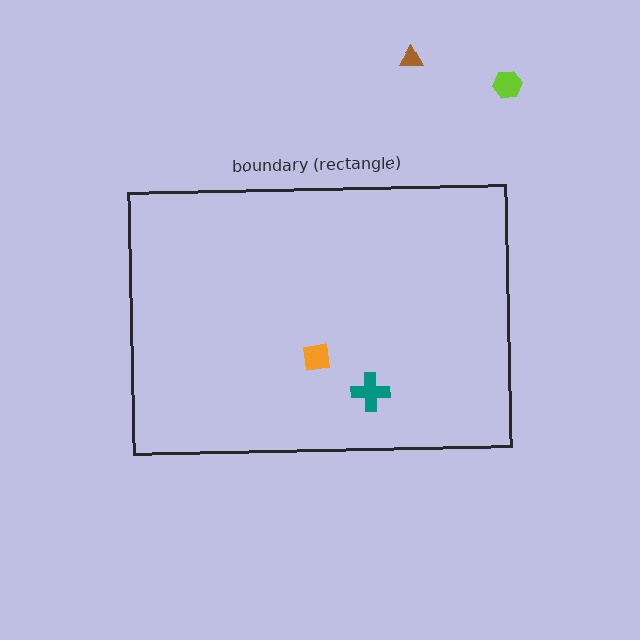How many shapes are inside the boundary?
2 inside, 2 outside.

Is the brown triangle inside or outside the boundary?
Outside.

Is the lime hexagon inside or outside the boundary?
Outside.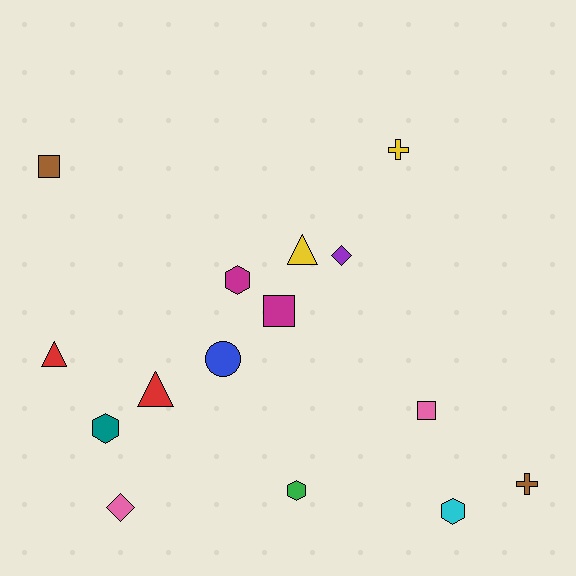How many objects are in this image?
There are 15 objects.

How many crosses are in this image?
There are 2 crosses.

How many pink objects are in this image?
There are 2 pink objects.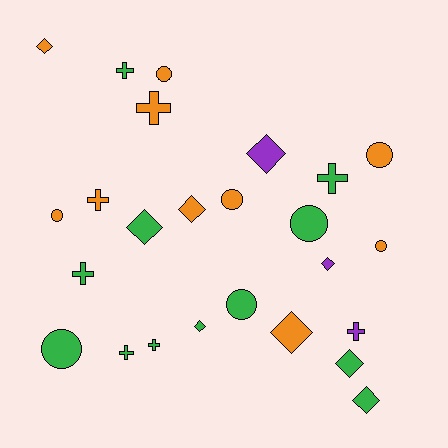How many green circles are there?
There are 3 green circles.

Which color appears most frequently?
Green, with 12 objects.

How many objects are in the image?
There are 25 objects.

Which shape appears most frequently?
Diamond, with 9 objects.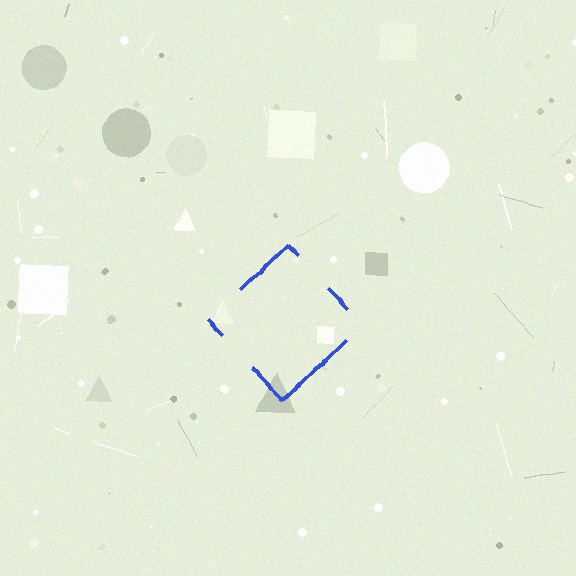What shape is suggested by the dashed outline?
The dashed outline suggests a diamond.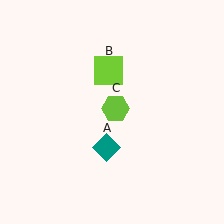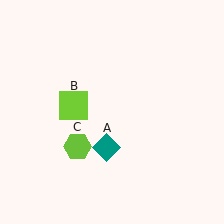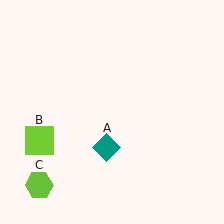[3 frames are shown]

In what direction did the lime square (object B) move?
The lime square (object B) moved down and to the left.